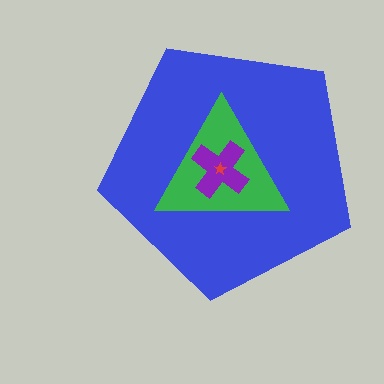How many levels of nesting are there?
4.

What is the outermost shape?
The blue pentagon.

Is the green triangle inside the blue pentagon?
Yes.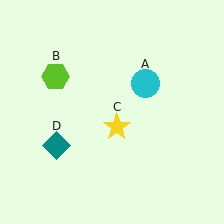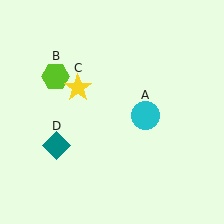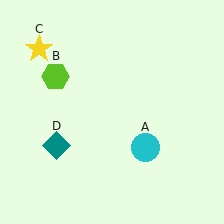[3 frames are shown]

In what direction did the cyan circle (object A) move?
The cyan circle (object A) moved down.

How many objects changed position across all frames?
2 objects changed position: cyan circle (object A), yellow star (object C).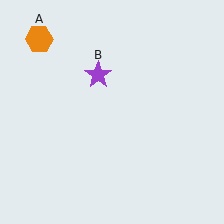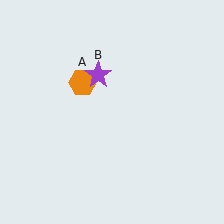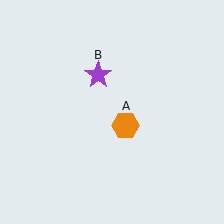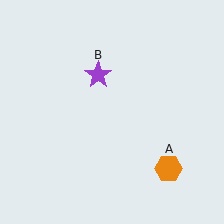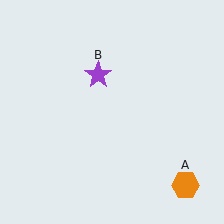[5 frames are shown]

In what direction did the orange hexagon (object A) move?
The orange hexagon (object A) moved down and to the right.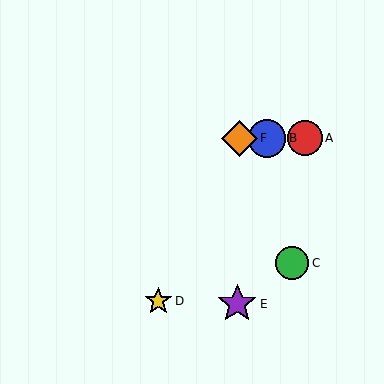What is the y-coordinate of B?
Object B is at y≈138.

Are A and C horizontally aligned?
No, A is at y≈138 and C is at y≈263.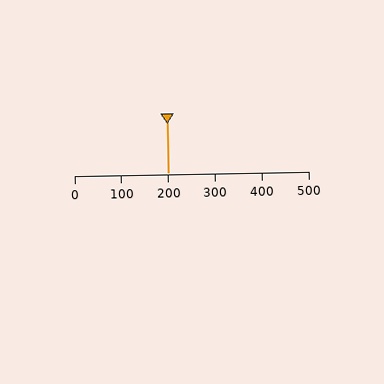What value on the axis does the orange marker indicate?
The marker indicates approximately 200.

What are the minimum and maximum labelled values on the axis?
The axis runs from 0 to 500.